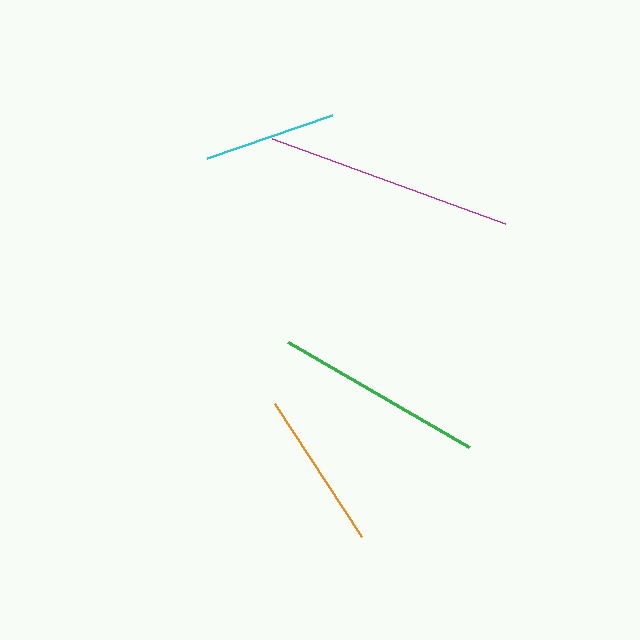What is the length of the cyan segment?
The cyan segment is approximately 132 pixels long.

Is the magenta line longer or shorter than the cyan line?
The magenta line is longer than the cyan line.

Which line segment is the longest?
The magenta line is the longest at approximately 248 pixels.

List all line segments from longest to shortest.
From longest to shortest: magenta, green, orange, cyan.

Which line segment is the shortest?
The cyan line is the shortest at approximately 132 pixels.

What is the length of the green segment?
The green segment is approximately 208 pixels long.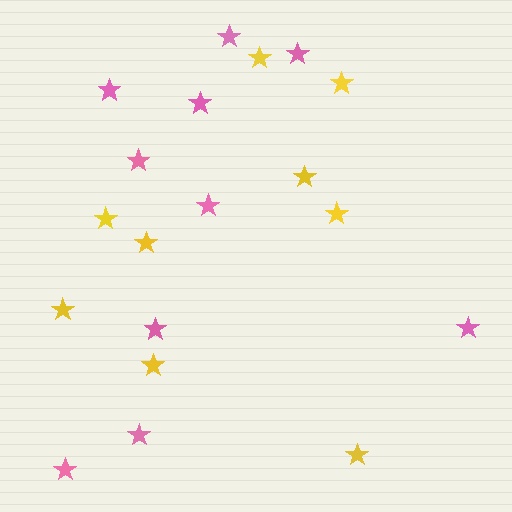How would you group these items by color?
There are 2 groups: one group of yellow stars (9) and one group of pink stars (10).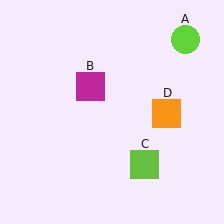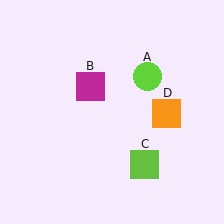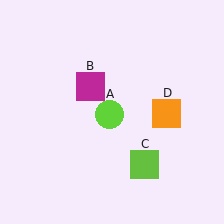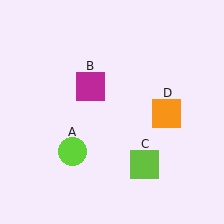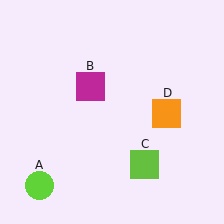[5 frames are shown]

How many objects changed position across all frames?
1 object changed position: lime circle (object A).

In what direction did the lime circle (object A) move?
The lime circle (object A) moved down and to the left.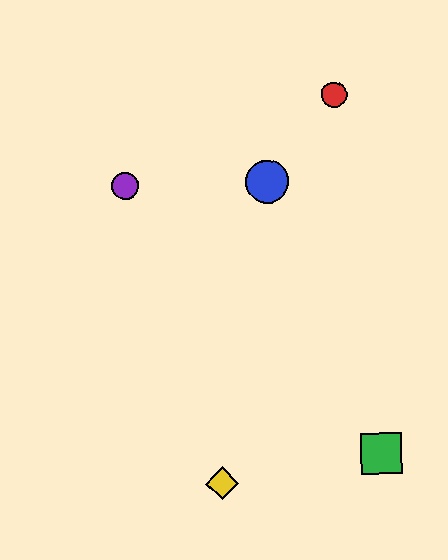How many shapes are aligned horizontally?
2 shapes (the blue circle, the purple circle) are aligned horizontally.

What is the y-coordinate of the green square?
The green square is at y≈454.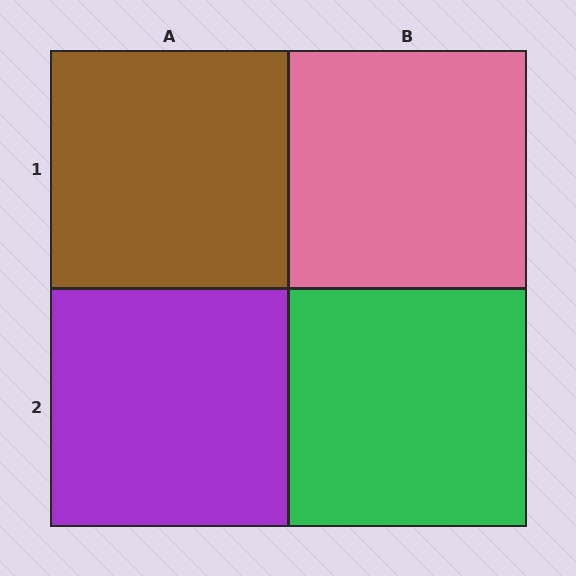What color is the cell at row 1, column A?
Brown.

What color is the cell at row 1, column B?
Pink.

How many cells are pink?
1 cell is pink.